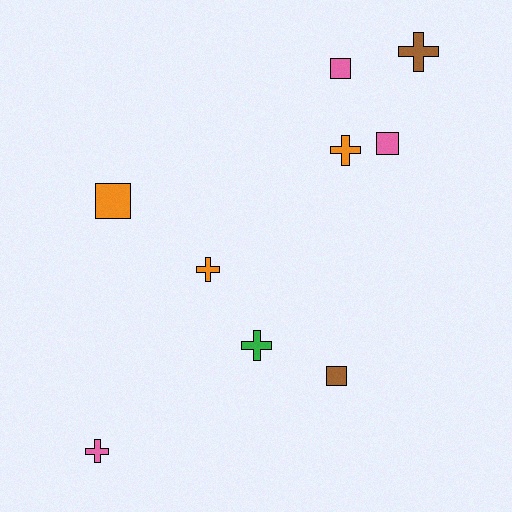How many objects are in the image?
There are 9 objects.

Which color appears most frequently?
Pink, with 3 objects.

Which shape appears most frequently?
Cross, with 5 objects.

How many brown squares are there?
There is 1 brown square.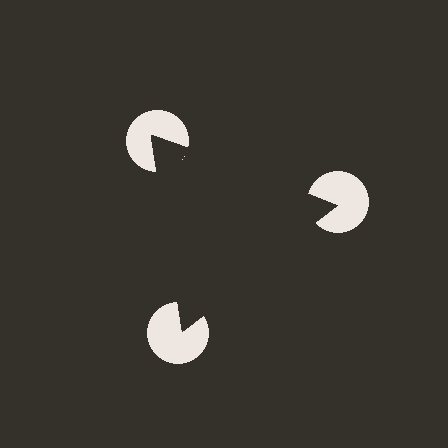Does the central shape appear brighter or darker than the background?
It typically appears slightly darker than the background, even though no actual brightness change is drawn.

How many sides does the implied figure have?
3 sides.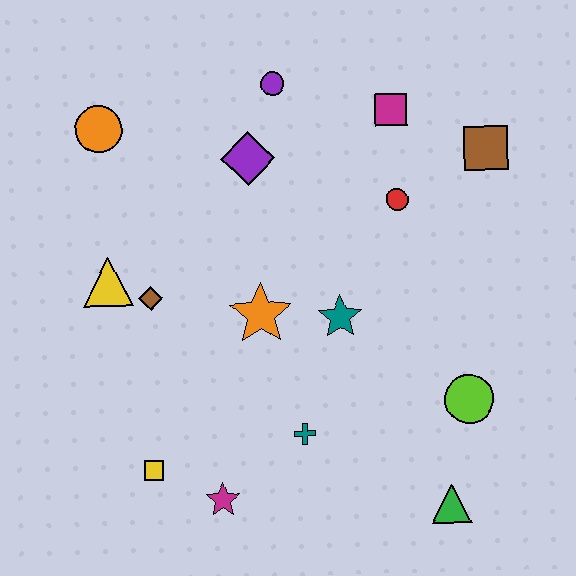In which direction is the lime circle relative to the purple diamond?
The lime circle is below the purple diamond.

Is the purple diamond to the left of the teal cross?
Yes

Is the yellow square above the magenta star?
Yes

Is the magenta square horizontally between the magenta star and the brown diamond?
No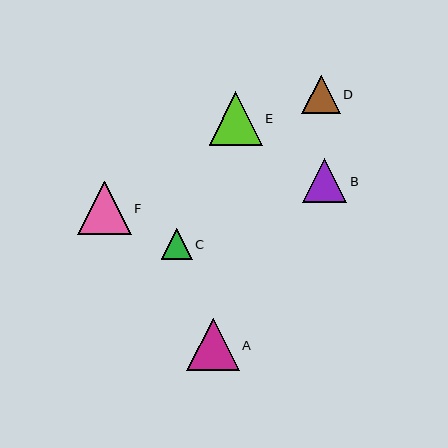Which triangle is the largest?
Triangle E is the largest with a size of approximately 53 pixels.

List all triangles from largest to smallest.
From largest to smallest: E, F, A, B, D, C.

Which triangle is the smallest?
Triangle C is the smallest with a size of approximately 30 pixels.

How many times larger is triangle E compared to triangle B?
Triangle E is approximately 1.2 times the size of triangle B.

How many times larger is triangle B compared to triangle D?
Triangle B is approximately 1.1 times the size of triangle D.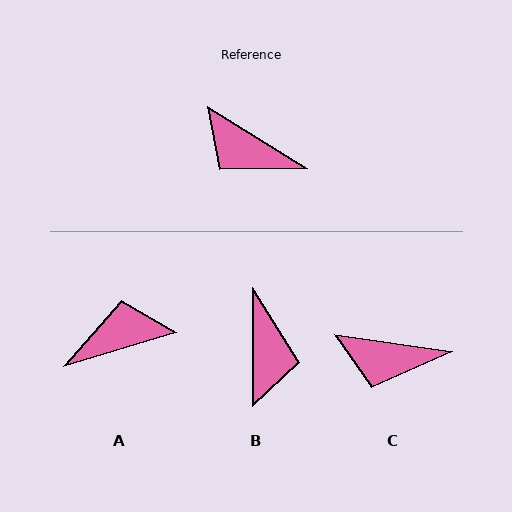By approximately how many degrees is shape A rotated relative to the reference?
Approximately 131 degrees clockwise.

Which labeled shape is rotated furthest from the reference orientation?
A, about 131 degrees away.